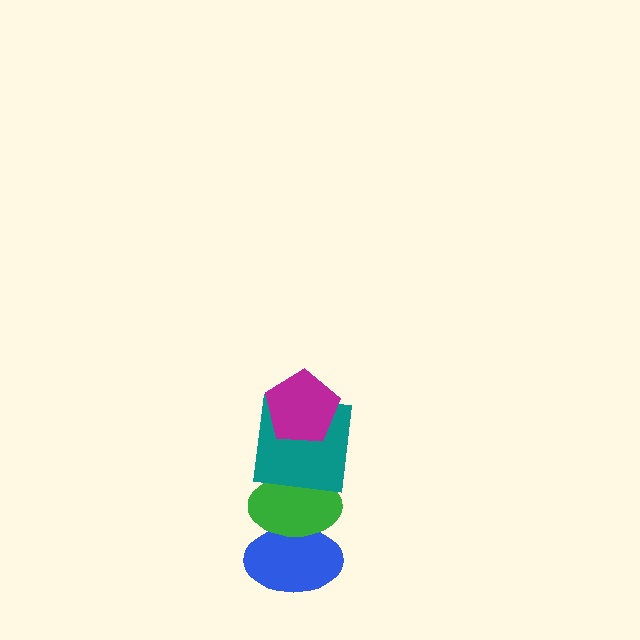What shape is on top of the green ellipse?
The teal square is on top of the green ellipse.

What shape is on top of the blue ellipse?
The green ellipse is on top of the blue ellipse.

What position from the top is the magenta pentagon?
The magenta pentagon is 1st from the top.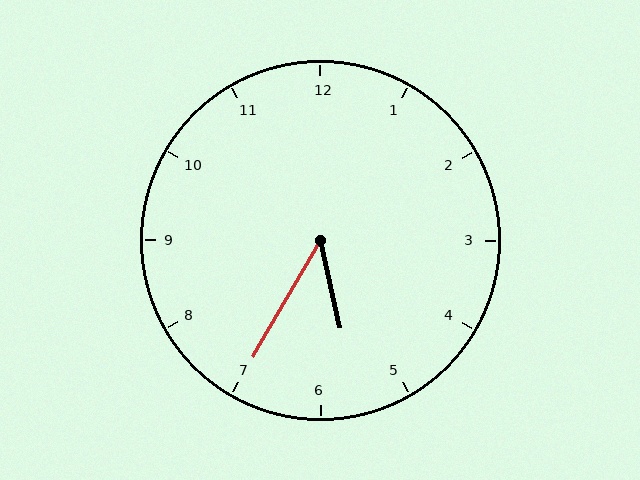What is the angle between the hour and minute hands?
Approximately 42 degrees.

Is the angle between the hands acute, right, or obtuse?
It is acute.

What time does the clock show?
5:35.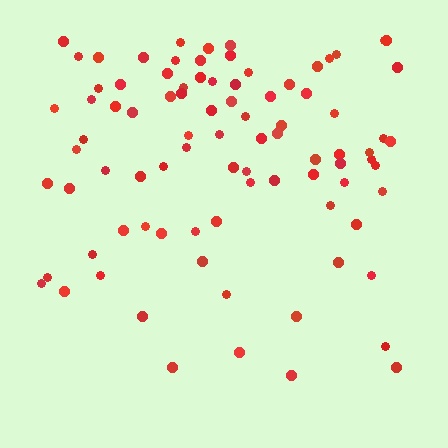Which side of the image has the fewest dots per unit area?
The bottom.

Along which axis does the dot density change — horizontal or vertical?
Vertical.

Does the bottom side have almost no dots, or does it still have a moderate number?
Still a moderate number, just noticeably fewer than the top.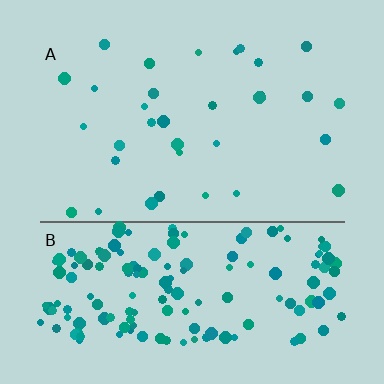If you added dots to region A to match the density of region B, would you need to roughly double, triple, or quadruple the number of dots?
Approximately quadruple.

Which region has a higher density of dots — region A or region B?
B (the bottom).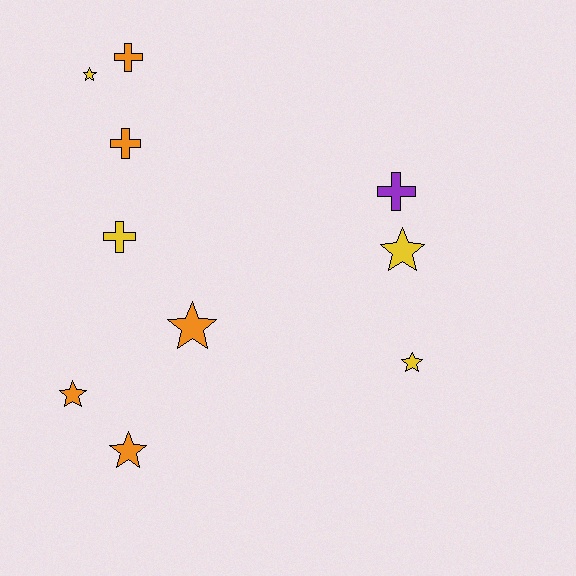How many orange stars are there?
There are 3 orange stars.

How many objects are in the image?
There are 10 objects.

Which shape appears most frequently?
Star, with 6 objects.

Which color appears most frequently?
Orange, with 5 objects.